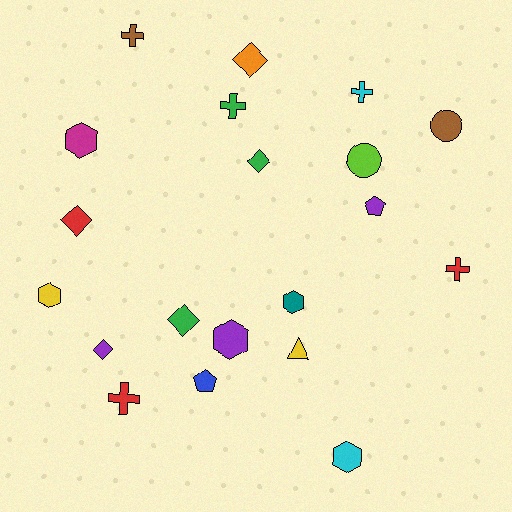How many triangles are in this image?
There is 1 triangle.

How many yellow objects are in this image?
There are 2 yellow objects.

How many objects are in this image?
There are 20 objects.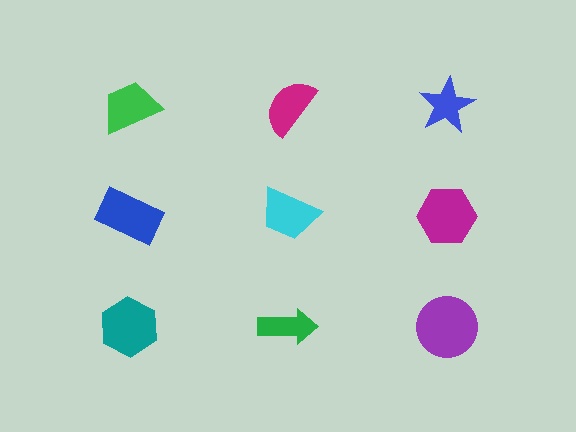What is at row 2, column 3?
A magenta hexagon.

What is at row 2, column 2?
A cyan trapezoid.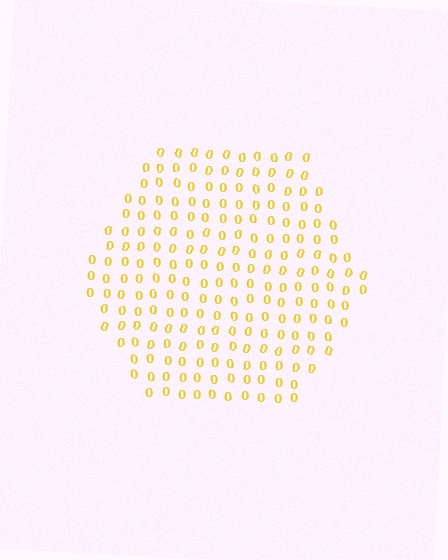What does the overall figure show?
The overall figure shows a hexagon.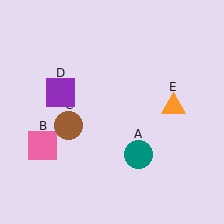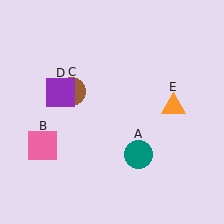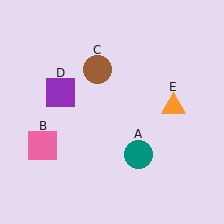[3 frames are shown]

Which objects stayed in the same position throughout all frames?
Teal circle (object A) and pink square (object B) and purple square (object D) and orange triangle (object E) remained stationary.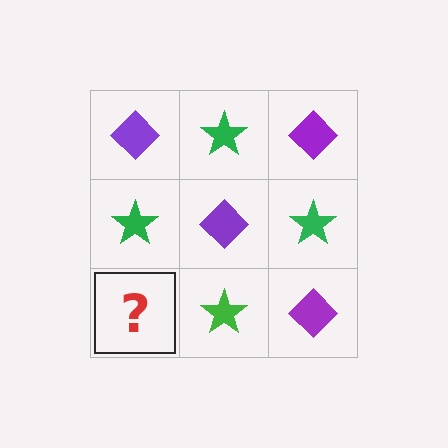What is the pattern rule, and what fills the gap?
The rule is that it alternates purple diamond and green star in a checkerboard pattern. The gap should be filled with a purple diamond.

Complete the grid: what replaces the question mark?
The question mark should be replaced with a purple diamond.